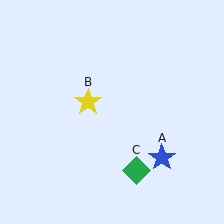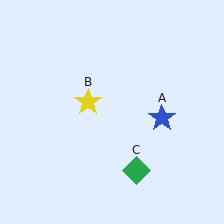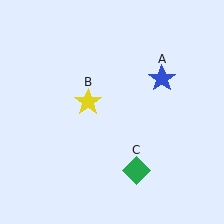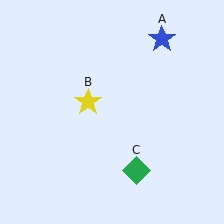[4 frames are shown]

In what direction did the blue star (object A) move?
The blue star (object A) moved up.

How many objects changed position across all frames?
1 object changed position: blue star (object A).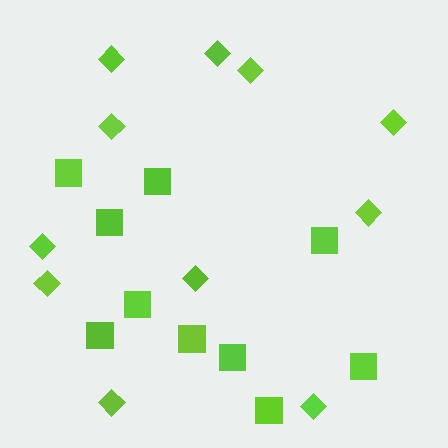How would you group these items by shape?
There are 2 groups: one group of squares (10) and one group of diamonds (11).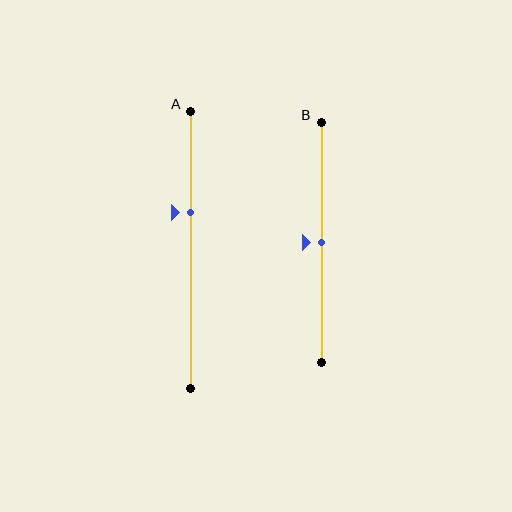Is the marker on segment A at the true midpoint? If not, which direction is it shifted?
No, the marker on segment A is shifted upward by about 13% of the segment length.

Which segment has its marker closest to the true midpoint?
Segment B has its marker closest to the true midpoint.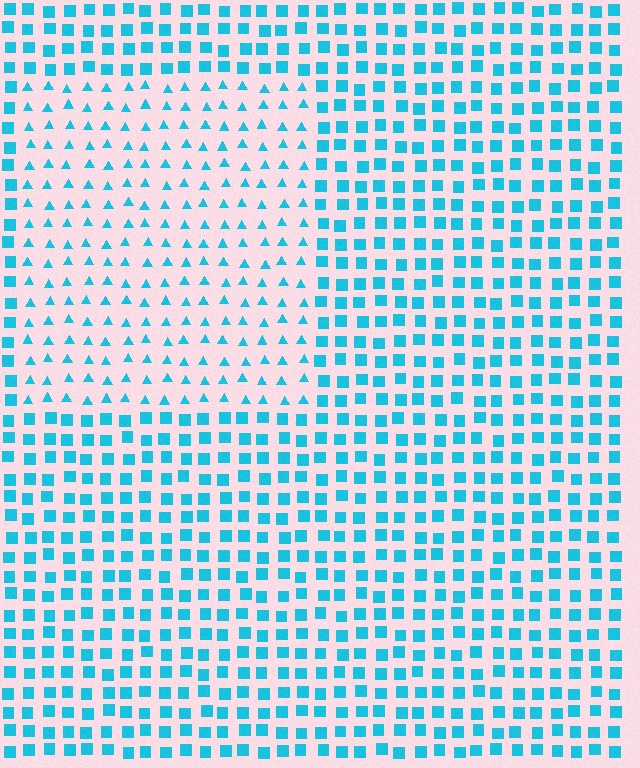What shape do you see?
I see a rectangle.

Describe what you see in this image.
The image is filled with small cyan elements arranged in a uniform grid. A rectangle-shaped region contains triangles, while the surrounding area contains squares. The boundary is defined purely by the change in element shape.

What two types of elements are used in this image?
The image uses triangles inside the rectangle region and squares outside it.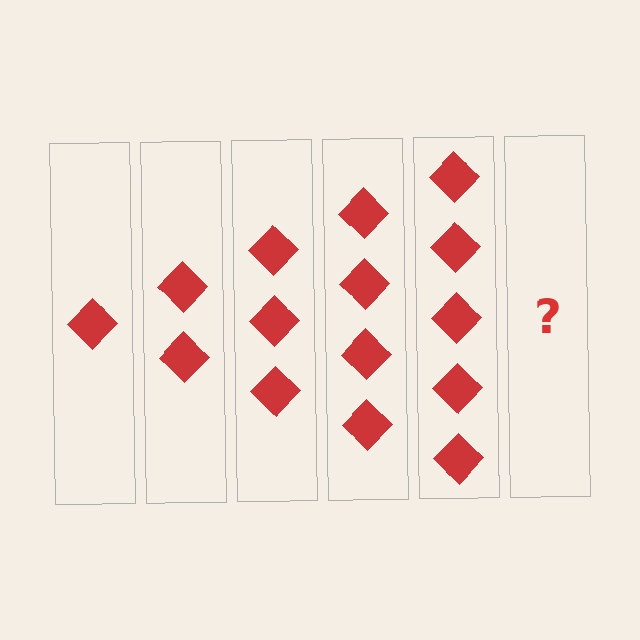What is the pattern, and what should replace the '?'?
The pattern is that each step adds one more diamond. The '?' should be 6 diamonds.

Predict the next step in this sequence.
The next step is 6 diamonds.